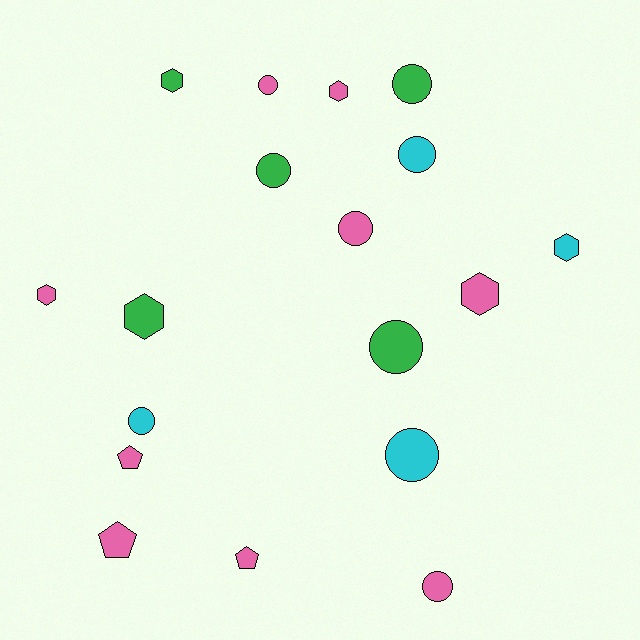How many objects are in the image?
There are 18 objects.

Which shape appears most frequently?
Circle, with 9 objects.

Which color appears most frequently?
Pink, with 9 objects.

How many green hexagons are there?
There are 2 green hexagons.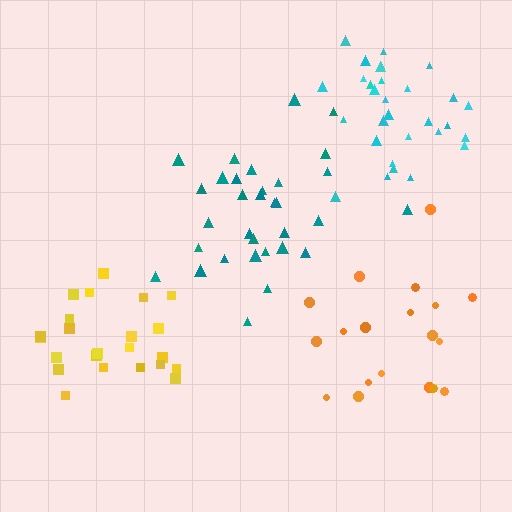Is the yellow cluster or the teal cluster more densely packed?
Yellow.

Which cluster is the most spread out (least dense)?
Orange.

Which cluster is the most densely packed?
Cyan.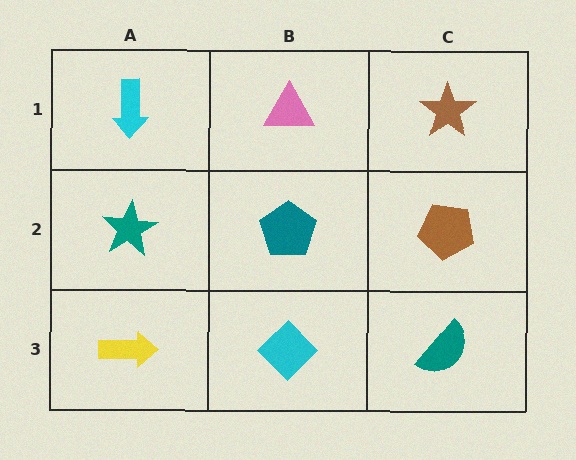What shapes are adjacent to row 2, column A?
A cyan arrow (row 1, column A), a yellow arrow (row 3, column A), a teal pentagon (row 2, column B).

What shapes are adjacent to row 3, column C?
A brown pentagon (row 2, column C), a cyan diamond (row 3, column B).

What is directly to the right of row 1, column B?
A brown star.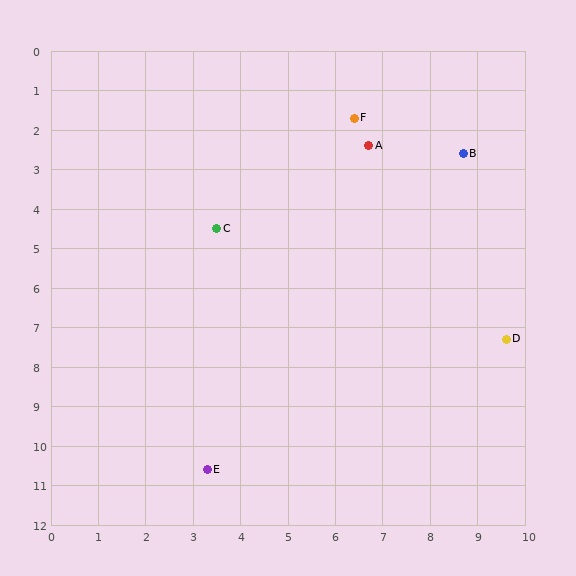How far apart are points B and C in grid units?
Points B and C are about 5.5 grid units apart.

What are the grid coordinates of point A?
Point A is at approximately (6.7, 2.4).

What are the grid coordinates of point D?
Point D is at approximately (9.6, 7.3).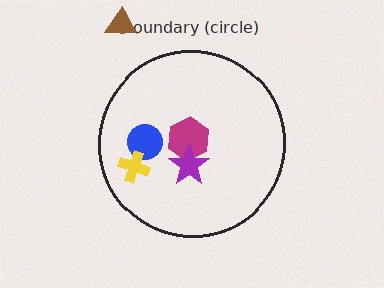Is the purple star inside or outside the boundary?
Inside.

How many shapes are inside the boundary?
4 inside, 1 outside.